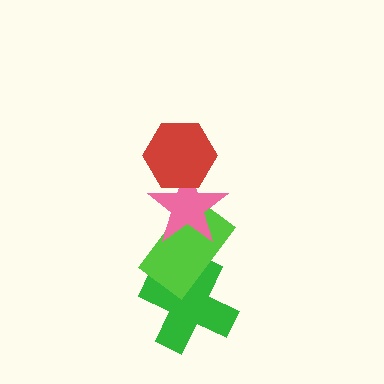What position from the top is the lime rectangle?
The lime rectangle is 3rd from the top.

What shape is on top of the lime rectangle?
The pink star is on top of the lime rectangle.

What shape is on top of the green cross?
The lime rectangle is on top of the green cross.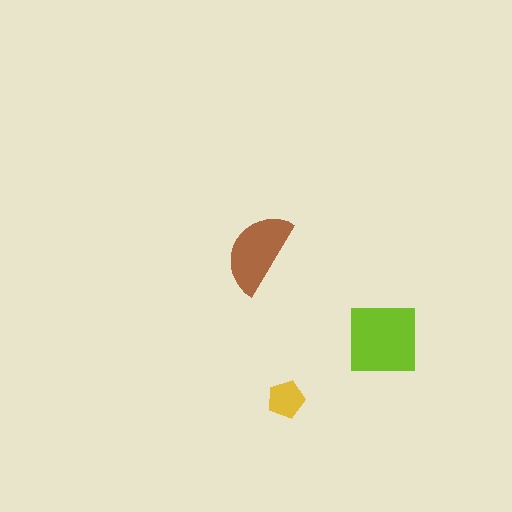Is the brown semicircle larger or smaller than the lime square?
Smaller.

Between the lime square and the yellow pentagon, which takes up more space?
The lime square.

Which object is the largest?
The lime square.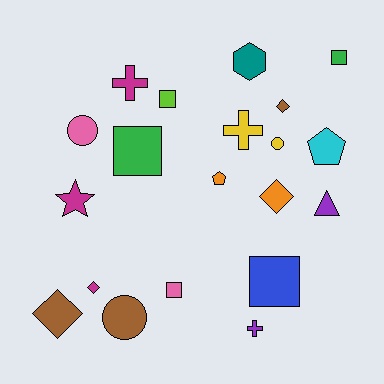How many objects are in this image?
There are 20 objects.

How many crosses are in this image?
There are 3 crosses.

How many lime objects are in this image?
There is 1 lime object.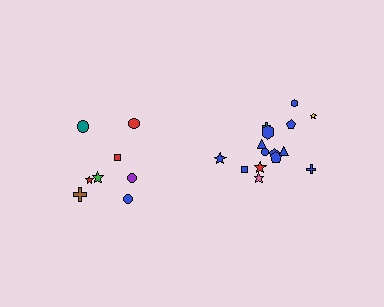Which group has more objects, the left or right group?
The right group.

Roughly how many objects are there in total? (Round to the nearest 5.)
Roughly 25 objects in total.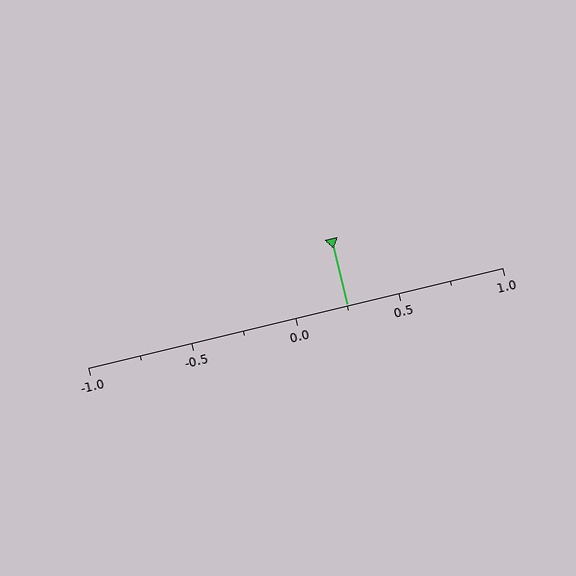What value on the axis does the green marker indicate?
The marker indicates approximately 0.25.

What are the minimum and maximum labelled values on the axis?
The axis runs from -1.0 to 1.0.